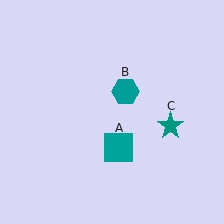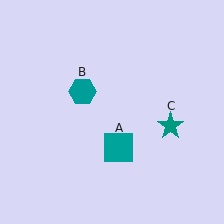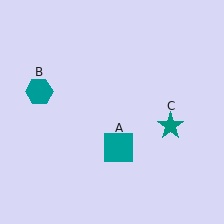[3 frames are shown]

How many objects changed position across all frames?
1 object changed position: teal hexagon (object B).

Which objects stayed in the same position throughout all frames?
Teal square (object A) and teal star (object C) remained stationary.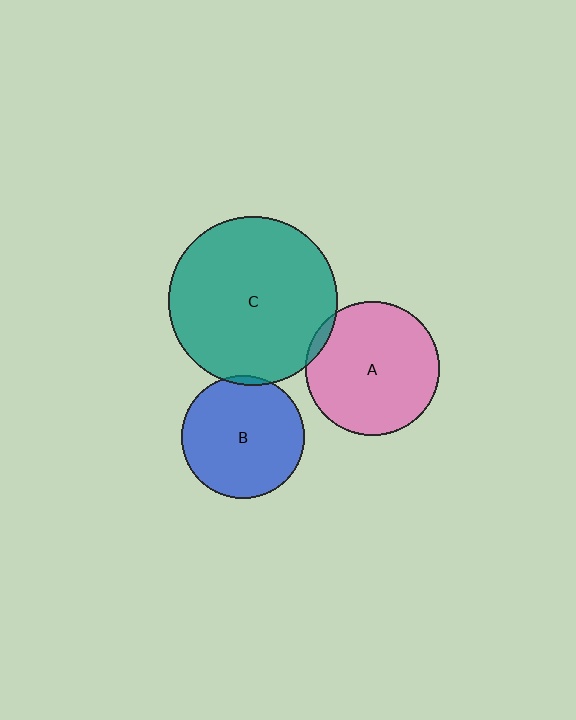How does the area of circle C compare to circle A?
Approximately 1.6 times.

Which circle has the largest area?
Circle C (teal).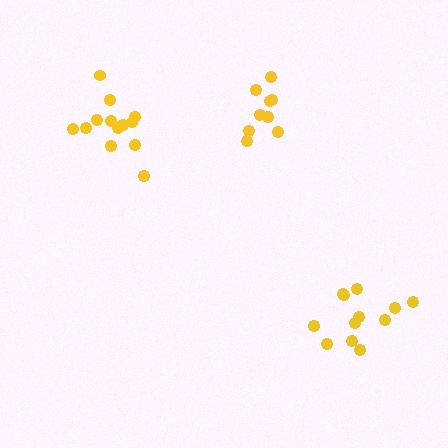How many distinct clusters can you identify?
There are 3 distinct clusters.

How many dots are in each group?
Group 1: 13 dots, Group 2: 9 dots, Group 3: 13 dots (35 total).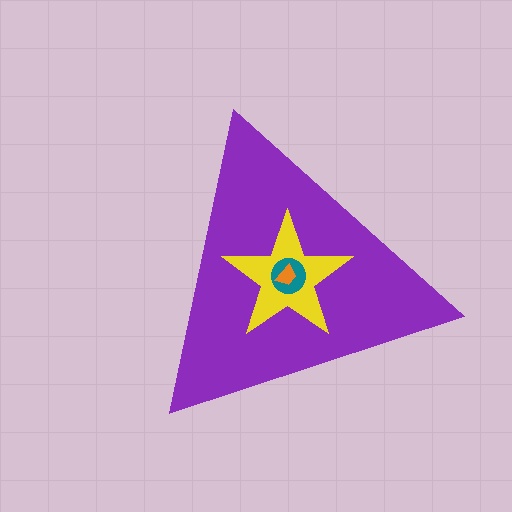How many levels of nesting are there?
4.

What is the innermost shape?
The orange trapezoid.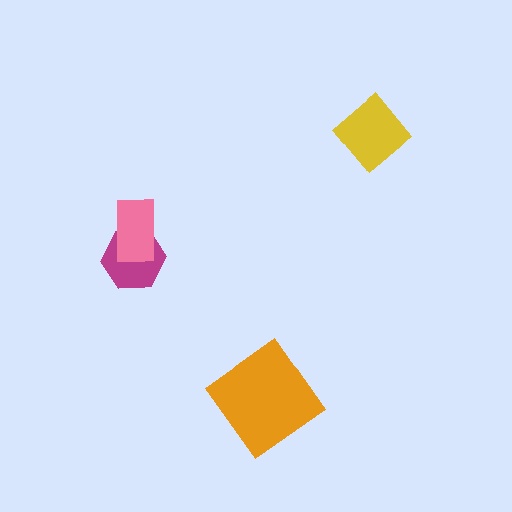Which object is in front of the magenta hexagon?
The pink rectangle is in front of the magenta hexagon.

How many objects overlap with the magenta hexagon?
1 object overlaps with the magenta hexagon.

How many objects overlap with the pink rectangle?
1 object overlaps with the pink rectangle.